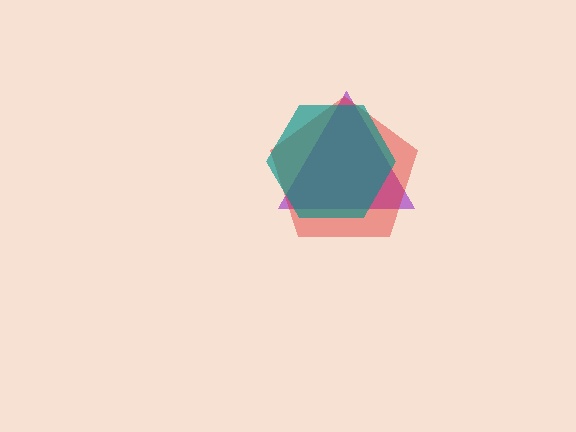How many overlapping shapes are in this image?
There are 3 overlapping shapes in the image.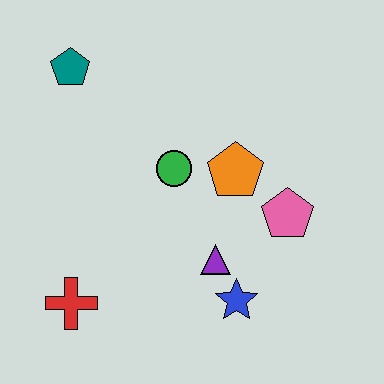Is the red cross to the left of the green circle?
Yes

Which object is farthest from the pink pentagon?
The teal pentagon is farthest from the pink pentagon.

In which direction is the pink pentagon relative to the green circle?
The pink pentagon is to the right of the green circle.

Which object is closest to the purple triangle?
The blue star is closest to the purple triangle.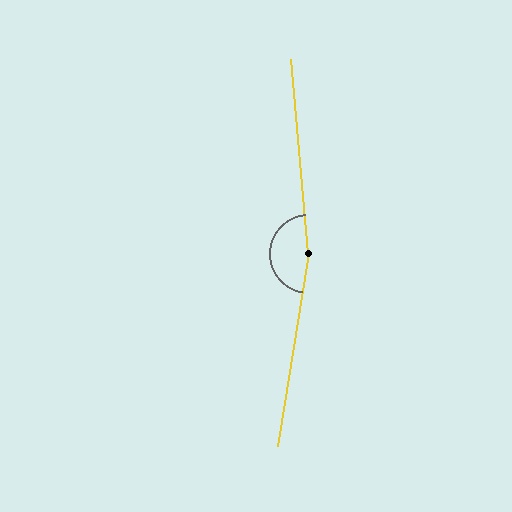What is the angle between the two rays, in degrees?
Approximately 166 degrees.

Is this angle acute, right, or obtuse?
It is obtuse.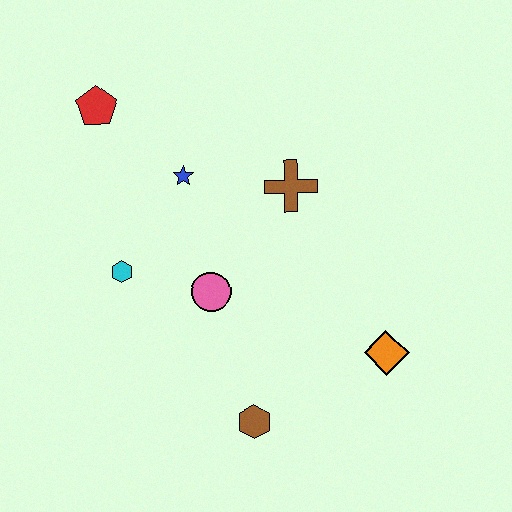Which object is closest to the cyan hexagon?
The pink circle is closest to the cyan hexagon.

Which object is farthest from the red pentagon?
The orange diamond is farthest from the red pentagon.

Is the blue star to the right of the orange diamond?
No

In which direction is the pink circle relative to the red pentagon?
The pink circle is below the red pentagon.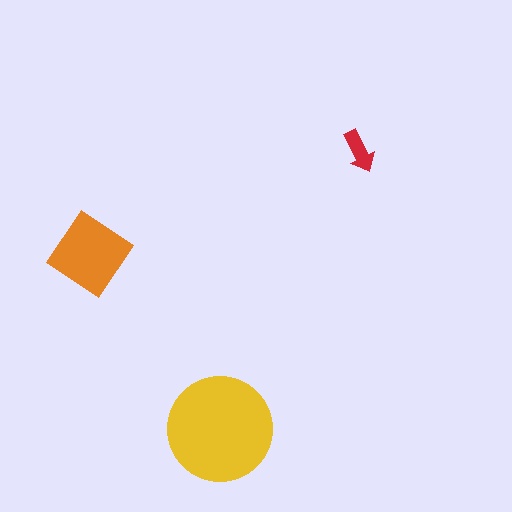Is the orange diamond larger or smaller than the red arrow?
Larger.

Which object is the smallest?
The red arrow.